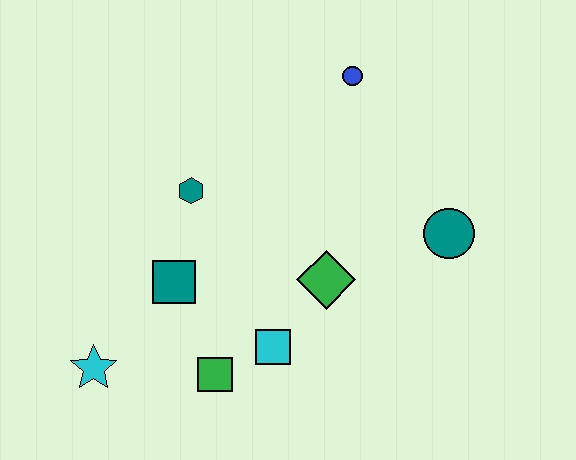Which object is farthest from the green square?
The blue circle is farthest from the green square.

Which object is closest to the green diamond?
The cyan square is closest to the green diamond.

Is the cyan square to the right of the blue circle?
No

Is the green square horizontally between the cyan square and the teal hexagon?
Yes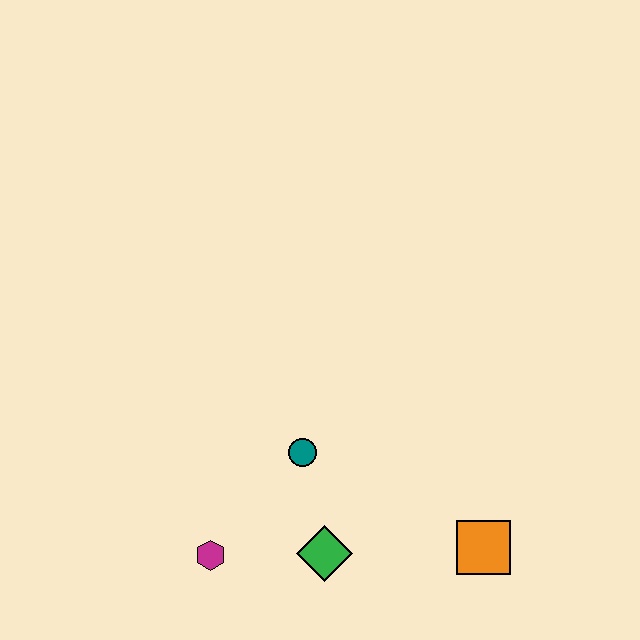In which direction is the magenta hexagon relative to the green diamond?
The magenta hexagon is to the left of the green diamond.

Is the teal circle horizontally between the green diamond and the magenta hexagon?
Yes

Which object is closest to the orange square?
The green diamond is closest to the orange square.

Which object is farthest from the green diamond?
The orange square is farthest from the green diamond.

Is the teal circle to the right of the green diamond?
No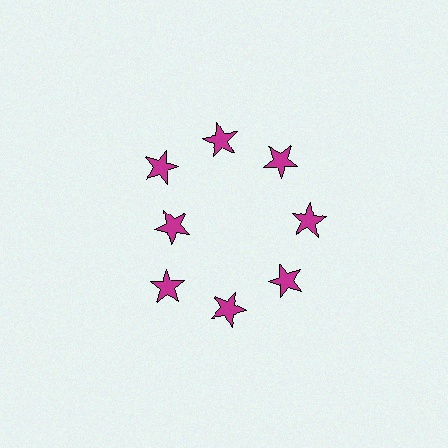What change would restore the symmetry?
The symmetry would be restored by moving it outward, back onto the ring so that all 8 stars sit at equal angles and equal distance from the center.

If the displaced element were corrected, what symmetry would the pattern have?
It would have 8-fold rotational symmetry — the pattern would map onto itself every 45 degrees.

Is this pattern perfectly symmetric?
No. The 8 magenta stars are arranged in a ring, but one element near the 9 o'clock position is pulled inward toward the center, breaking the 8-fold rotational symmetry.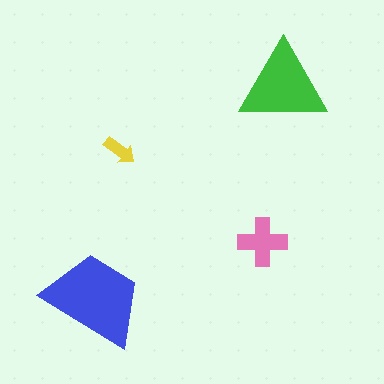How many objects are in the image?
There are 4 objects in the image.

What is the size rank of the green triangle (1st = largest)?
2nd.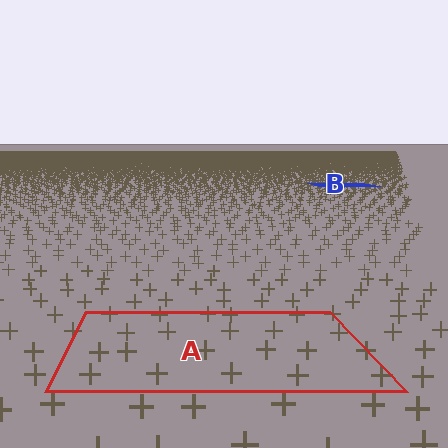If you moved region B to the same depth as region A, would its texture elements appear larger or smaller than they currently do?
They would appear larger. At a closer depth, the same texture elements are projected at a bigger on-screen size.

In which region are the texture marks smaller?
The texture marks are smaller in region B, because it is farther away.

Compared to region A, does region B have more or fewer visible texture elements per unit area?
Region B has more texture elements per unit area — they are packed more densely because it is farther away.